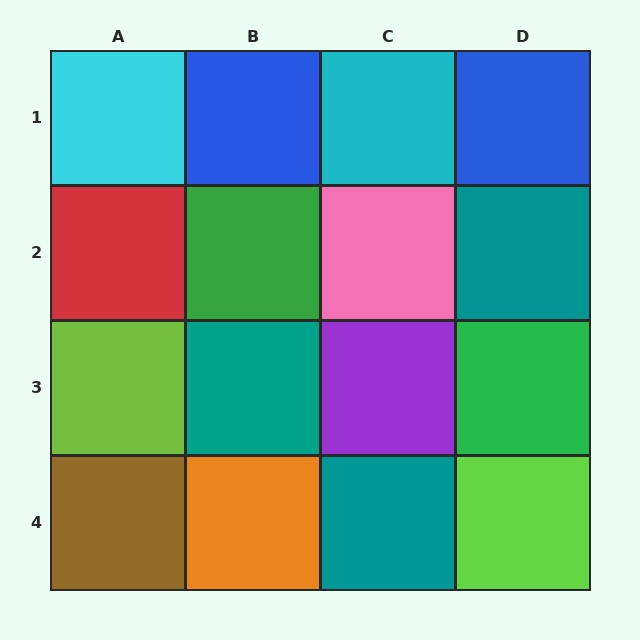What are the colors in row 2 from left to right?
Red, green, pink, teal.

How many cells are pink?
1 cell is pink.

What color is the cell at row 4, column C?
Teal.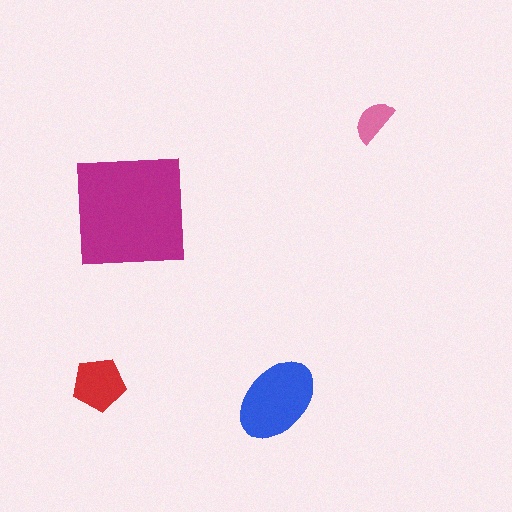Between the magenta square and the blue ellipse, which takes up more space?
The magenta square.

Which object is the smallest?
The pink semicircle.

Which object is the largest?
The magenta square.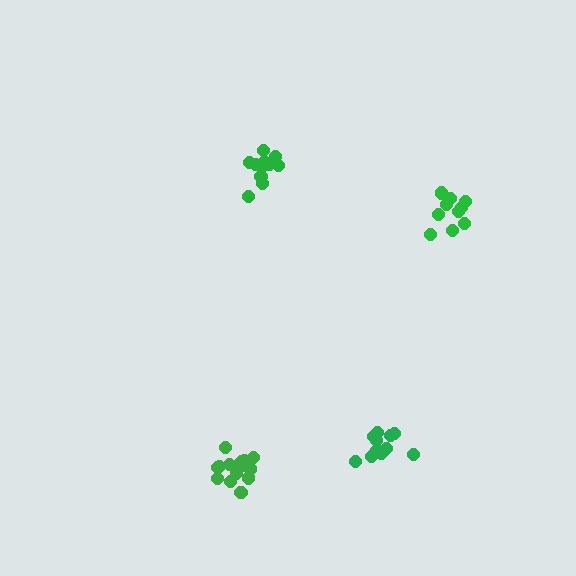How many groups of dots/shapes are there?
There are 4 groups.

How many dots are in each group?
Group 1: 11 dots, Group 2: 10 dots, Group 3: 11 dots, Group 4: 15 dots (47 total).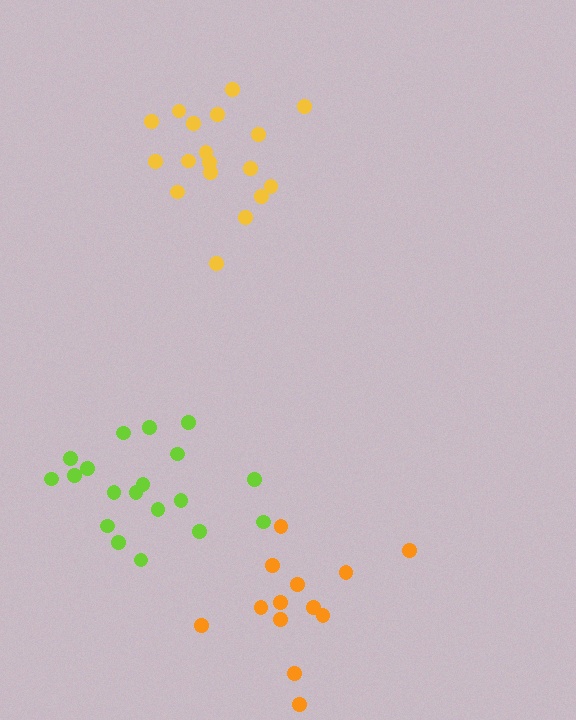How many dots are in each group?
Group 1: 19 dots, Group 2: 13 dots, Group 3: 18 dots (50 total).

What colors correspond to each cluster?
The clusters are colored: lime, orange, yellow.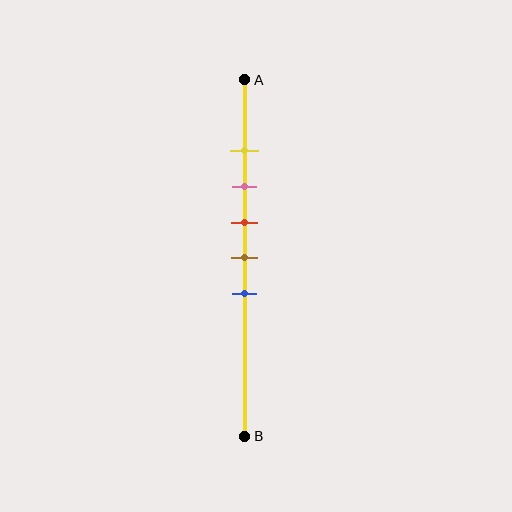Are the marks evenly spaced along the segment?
Yes, the marks are approximately evenly spaced.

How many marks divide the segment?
There are 5 marks dividing the segment.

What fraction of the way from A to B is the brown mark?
The brown mark is approximately 50% (0.5) of the way from A to B.